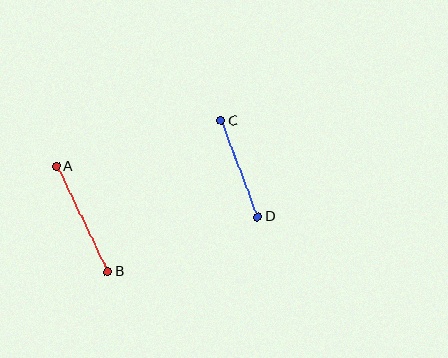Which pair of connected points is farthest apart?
Points A and B are farthest apart.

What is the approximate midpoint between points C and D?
The midpoint is at approximately (239, 169) pixels.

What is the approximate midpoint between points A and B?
The midpoint is at approximately (82, 219) pixels.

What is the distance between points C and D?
The distance is approximately 102 pixels.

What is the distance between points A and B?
The distance is approximately 118 pixels.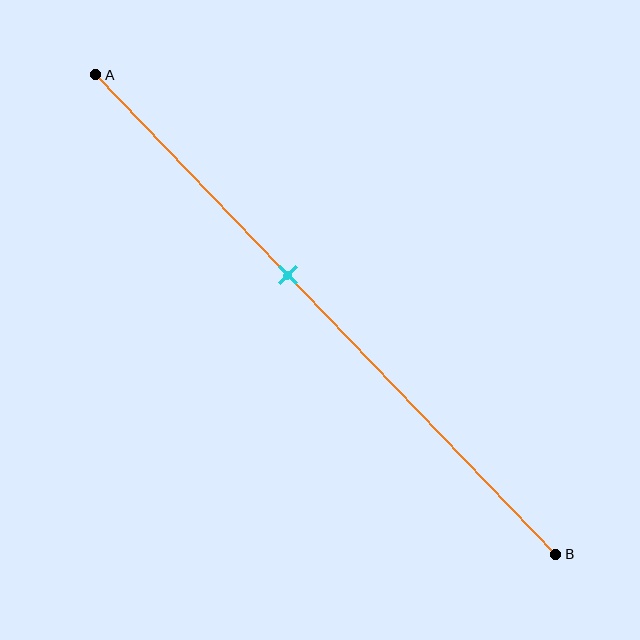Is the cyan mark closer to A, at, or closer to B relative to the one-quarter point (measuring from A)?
The cyan mark is closer to point B than the one-quarter point of segment AB.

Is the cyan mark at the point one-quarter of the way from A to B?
No, the mark is at about 40% from A, not at the 25% one-quarter point.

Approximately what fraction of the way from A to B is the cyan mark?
The cyan mark is approximately 40% of the way from A to B.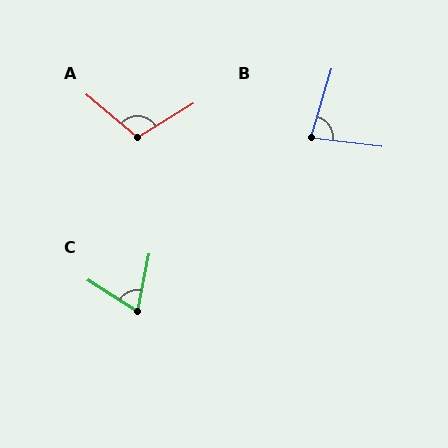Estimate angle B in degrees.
Approximately 81 degrees.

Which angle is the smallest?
C, at approximately 69 degrees.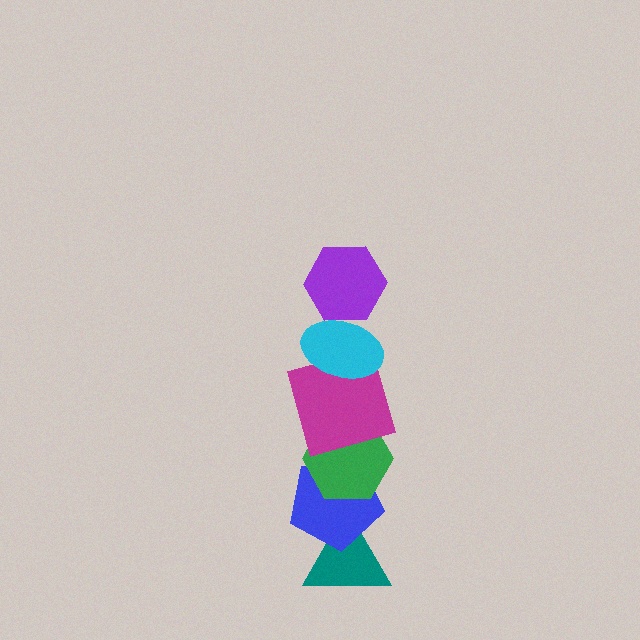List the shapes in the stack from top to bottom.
From top to bottom: the purple hexagon, the cyan ellipse, the magenta square, the green hexagon, the blue pentagon, the teal triangle.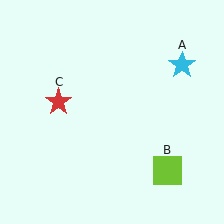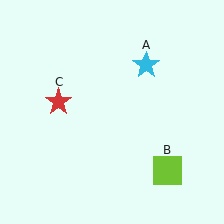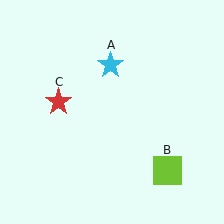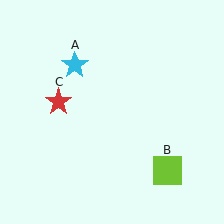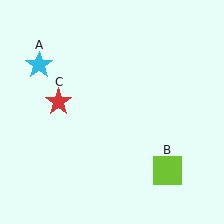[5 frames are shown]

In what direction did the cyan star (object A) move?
The cyan star (object A) moved left.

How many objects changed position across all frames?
1 object changed position: cyan star (object A).